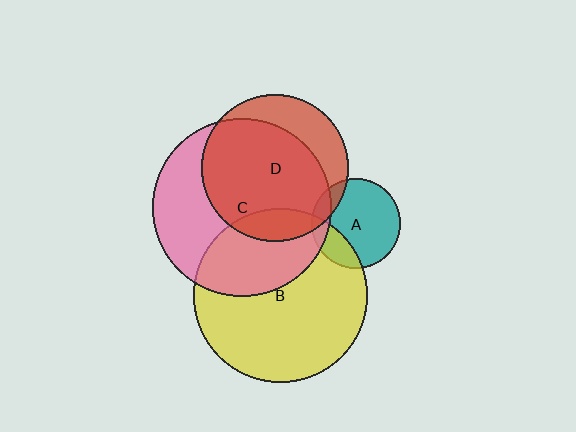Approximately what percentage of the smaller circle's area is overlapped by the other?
Approximately 35%.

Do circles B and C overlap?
Yes.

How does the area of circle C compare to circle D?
Approximately 1.5 times.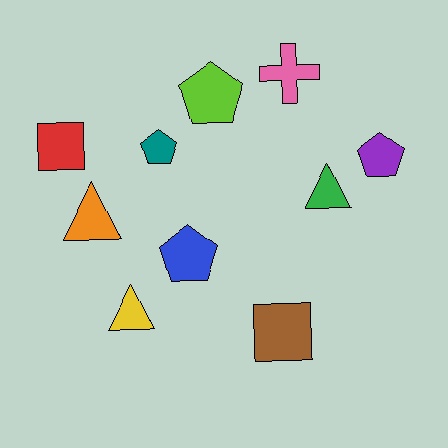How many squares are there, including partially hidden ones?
There are 2 squares.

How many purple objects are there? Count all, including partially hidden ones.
There is 1 purple object.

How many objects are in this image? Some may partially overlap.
There are 10 objects.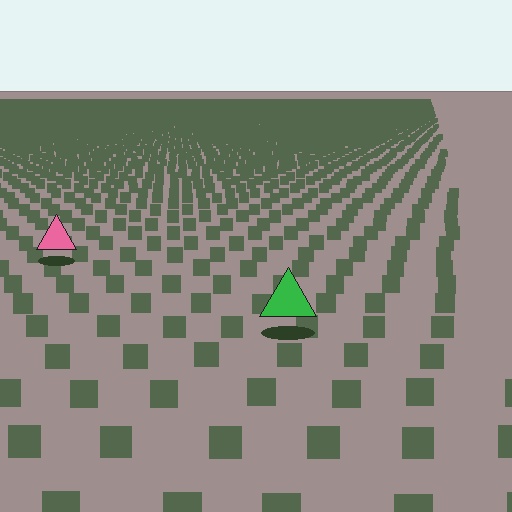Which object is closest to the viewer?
The green triangle is closest. The texture marks near it are larger and more spread out.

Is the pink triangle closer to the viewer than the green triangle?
No. The green triangle is closer — you can tell from the texture gradient: the ground texture is coarser near it.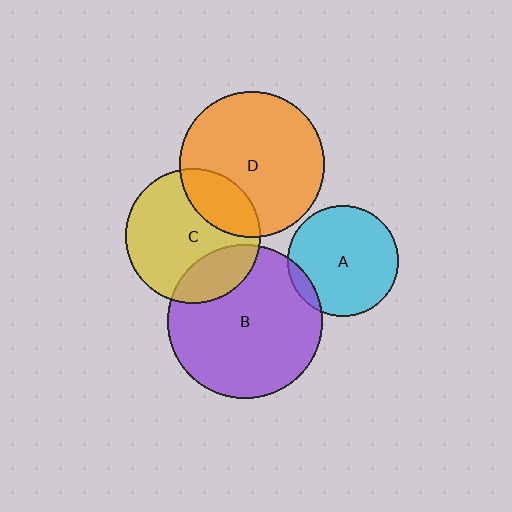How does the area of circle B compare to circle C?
Approximately 1.3 times.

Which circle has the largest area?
Circle B (purple).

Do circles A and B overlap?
Yes.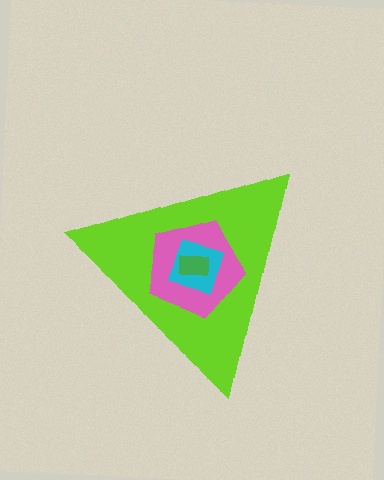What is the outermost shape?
The lime triangle.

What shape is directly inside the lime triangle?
The pink pentagon.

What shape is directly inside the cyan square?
The green rectangle.